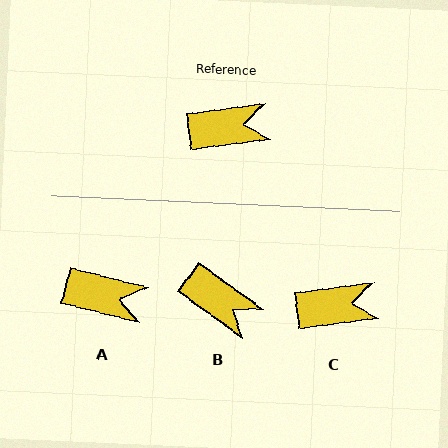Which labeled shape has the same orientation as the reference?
C.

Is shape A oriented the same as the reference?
No, it is off by about 21 degrees.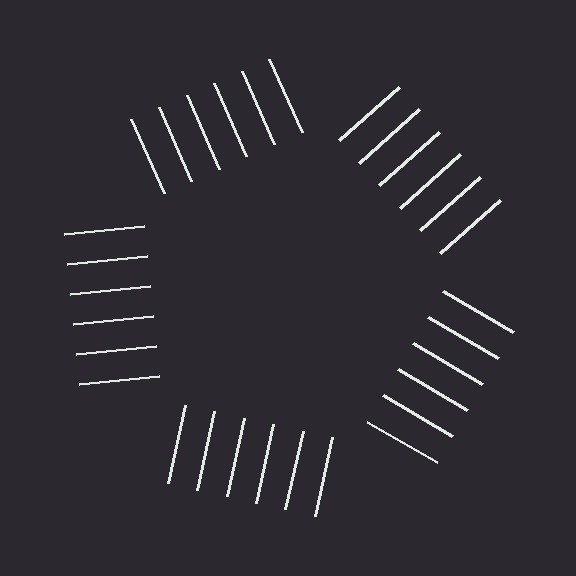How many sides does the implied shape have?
5 sides — the line-ends trace a pentagon.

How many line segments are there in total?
30 — 6 along each of the 5 edges.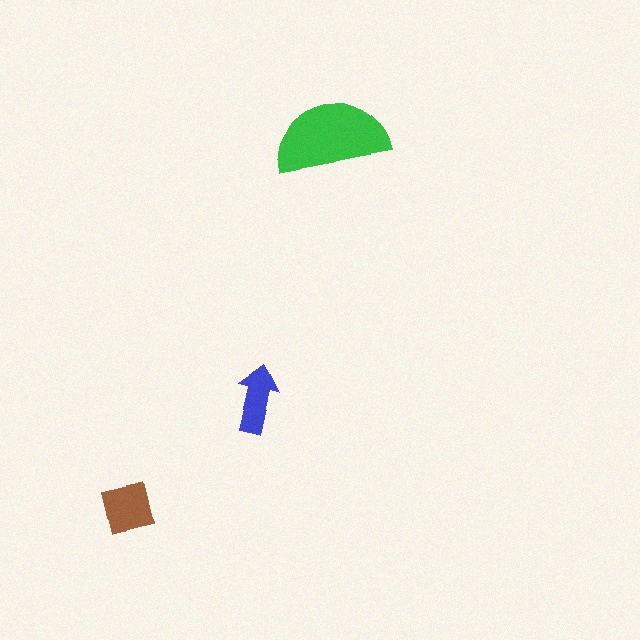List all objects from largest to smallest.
The green semicircle, the brown square, the blue arrow.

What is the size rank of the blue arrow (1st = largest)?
3rd.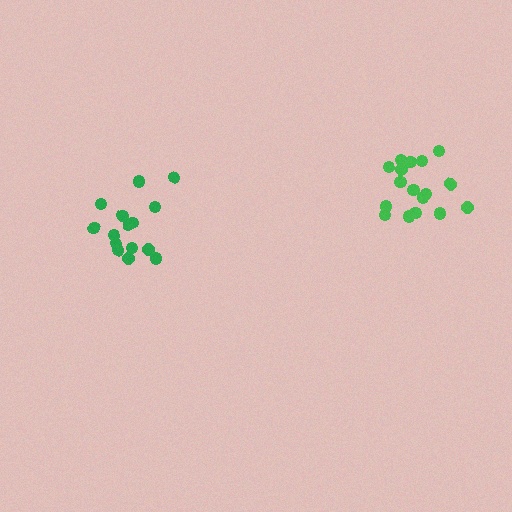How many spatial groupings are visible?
There are 2 spatial groupings.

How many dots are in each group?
Group 1: 17 dots, Group 2: 16 dots (33 total).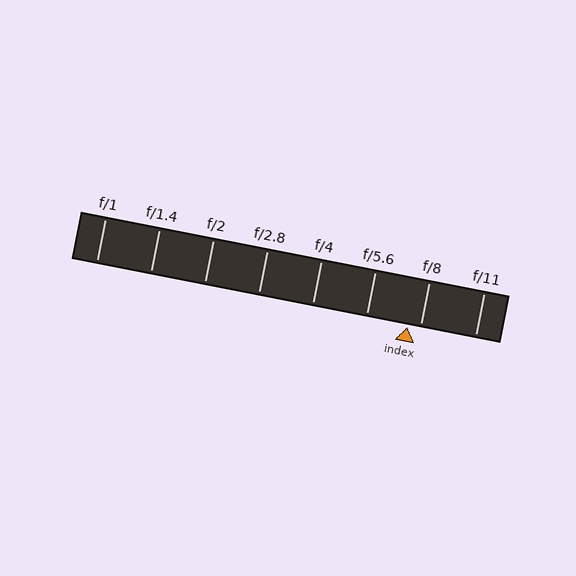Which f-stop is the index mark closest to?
The index mark is closest to f/8.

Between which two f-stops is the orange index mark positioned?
The index mark is between f/5.6 and f/8.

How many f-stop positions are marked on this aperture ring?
There are 8 f-stop positions marked.